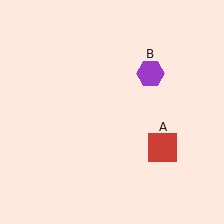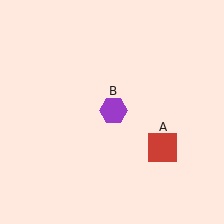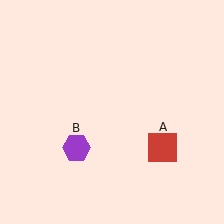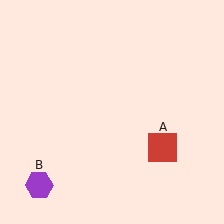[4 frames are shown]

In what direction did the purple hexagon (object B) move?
The purple hexagon (object B) moved down and to the left.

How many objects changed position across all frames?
1 object changed position: purple hexagon (object B).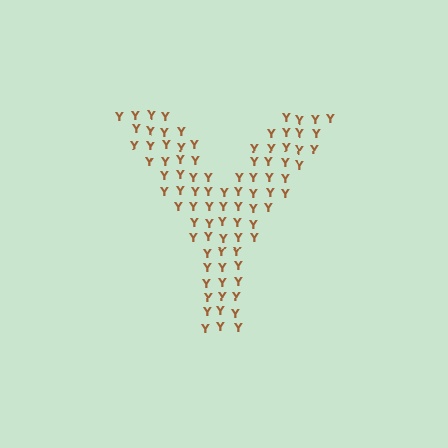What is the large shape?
The large shape is the letter Y.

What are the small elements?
The small elements are letter Y's.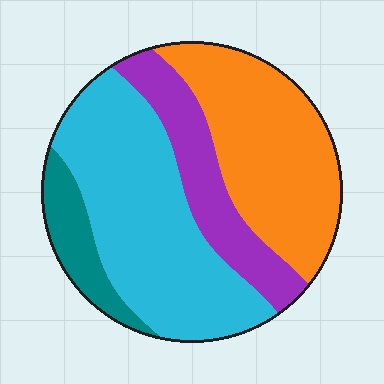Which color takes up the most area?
Cyan, at roughly 40%.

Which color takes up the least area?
Teal, at roughly 10%.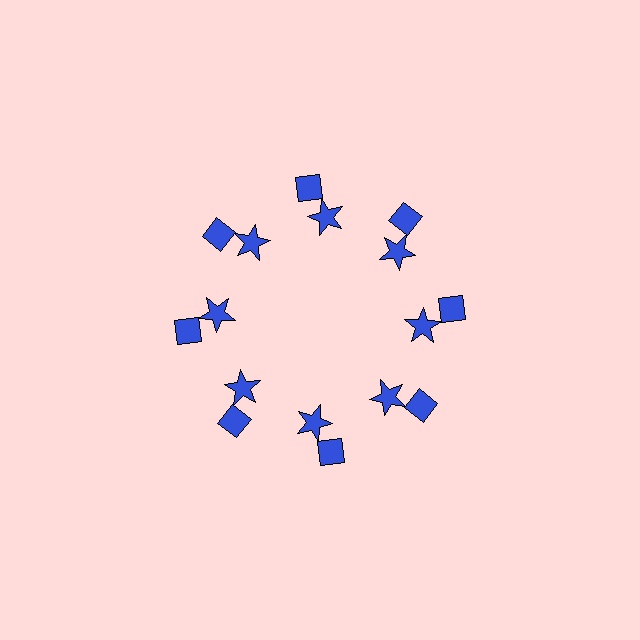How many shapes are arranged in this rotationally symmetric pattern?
There are 16 shapes, arranged in 8 groups of 2.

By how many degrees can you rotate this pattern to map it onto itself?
The pattern maps onto itself every 45 degrees of rotation.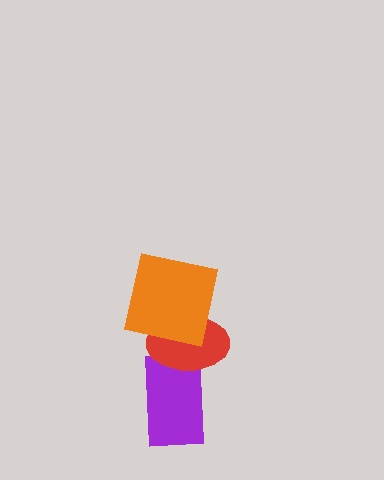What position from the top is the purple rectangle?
The purple rectangle is 3rd from the top.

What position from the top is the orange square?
The orange square is 1st from the top.